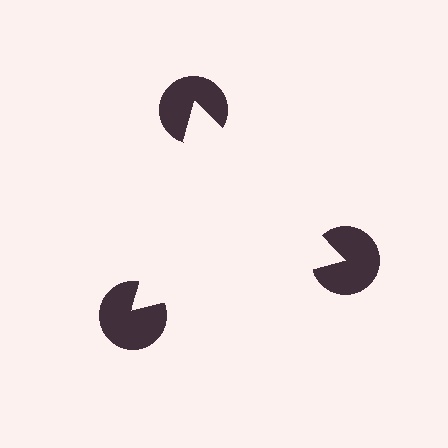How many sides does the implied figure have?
3 sides.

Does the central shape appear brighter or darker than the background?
It typically appears slightly brighter than the background, even though no actual brightness change is drawn.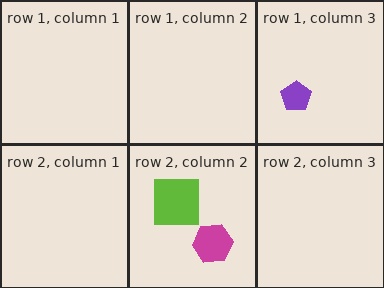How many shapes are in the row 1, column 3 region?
1.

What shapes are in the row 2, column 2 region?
The magenta hexagon, the lime square.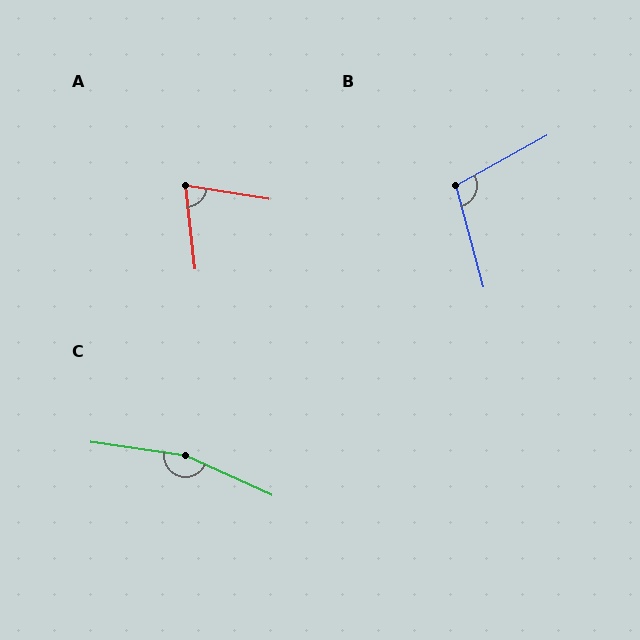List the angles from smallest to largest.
A (75°), B (104°), C (164°).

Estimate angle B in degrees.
Approximately 104 degrees.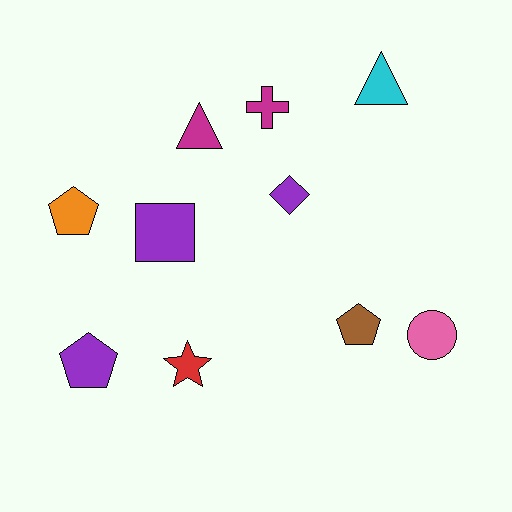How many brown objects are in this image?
There is 1 brown object.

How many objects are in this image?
There are 10 objects.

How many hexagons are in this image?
There are no hexagons.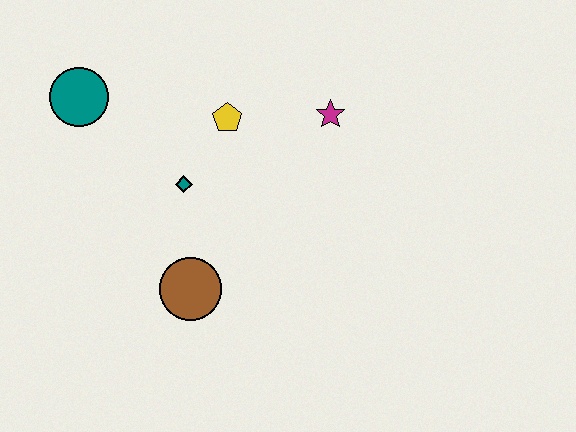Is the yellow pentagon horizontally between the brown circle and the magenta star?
Yes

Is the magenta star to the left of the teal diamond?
No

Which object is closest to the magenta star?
The yellow pentagon is closest to the magenta star.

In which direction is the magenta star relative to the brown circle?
The magenta star is above the brown circle.